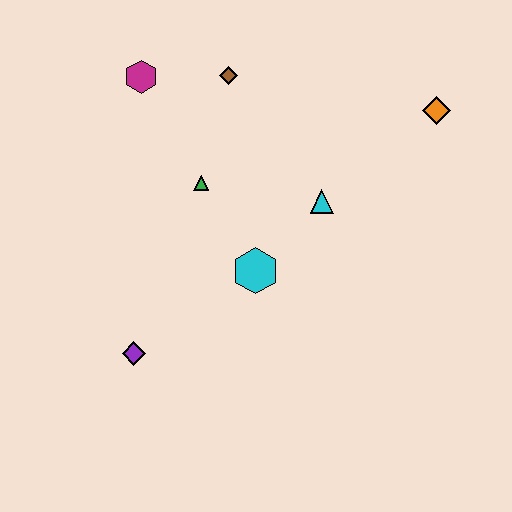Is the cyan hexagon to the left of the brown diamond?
No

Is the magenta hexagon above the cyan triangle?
Yes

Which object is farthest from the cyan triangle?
The purple diamond is farthest from the cyan triangle.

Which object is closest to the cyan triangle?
The cyan hexagon is closest to the cyan triangle.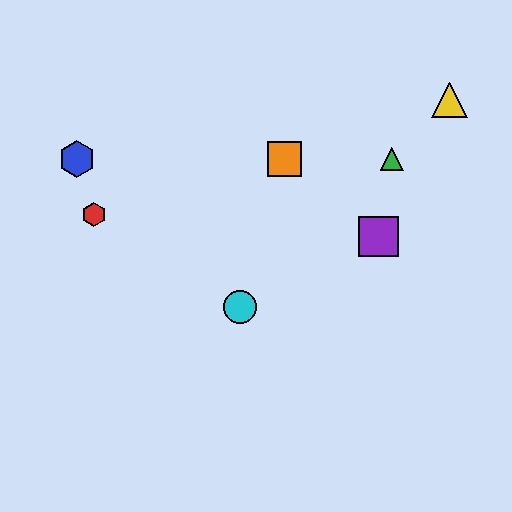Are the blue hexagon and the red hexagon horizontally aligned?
No, the blue hexagon is at y≈159 and the red hexagon is at y≈215.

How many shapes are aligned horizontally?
3 shapes (the blue hexagon, the green triangle, the orange square) are aligned horizontally.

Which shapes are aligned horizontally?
The blue hexagon, the green triangle, the orange square are aligned horizontally.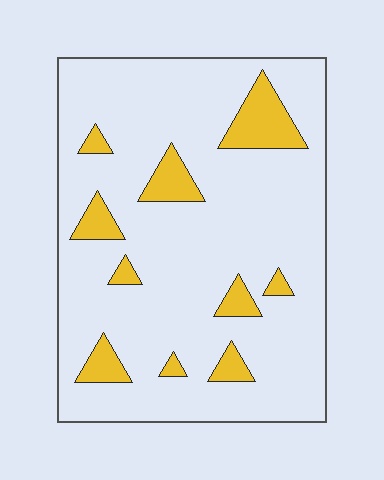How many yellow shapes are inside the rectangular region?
10.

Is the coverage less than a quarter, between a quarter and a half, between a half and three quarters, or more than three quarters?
Less than a quarter.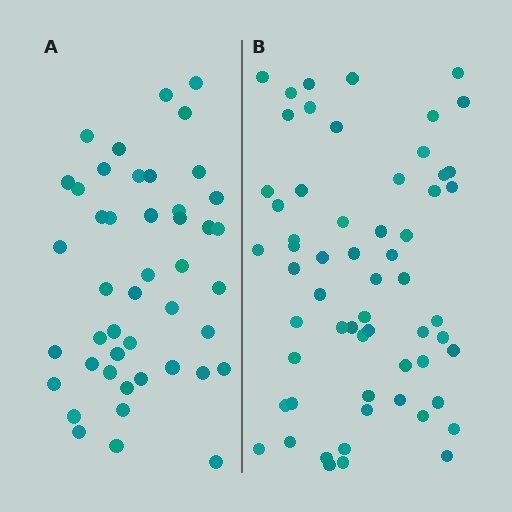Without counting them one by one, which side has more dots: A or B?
Region B (the right region) has more dots.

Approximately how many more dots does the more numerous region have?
Region B has approximately 15 more dots than region A.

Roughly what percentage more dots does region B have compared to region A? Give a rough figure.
About 35% more.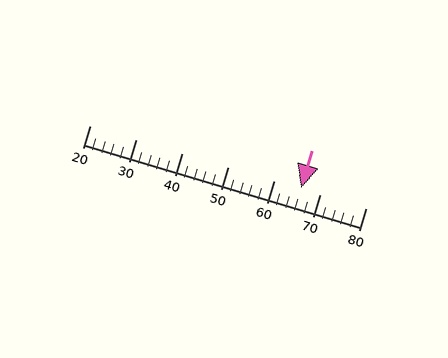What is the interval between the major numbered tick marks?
The major tick marks are spaced 10 units apart.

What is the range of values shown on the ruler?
The ruler shows values from 20 to 80.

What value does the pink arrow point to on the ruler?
The pink arrow points to approximately 66.